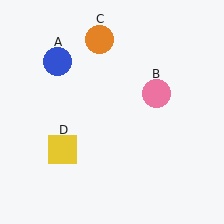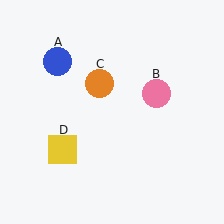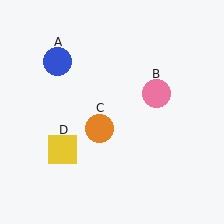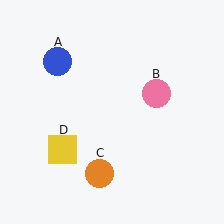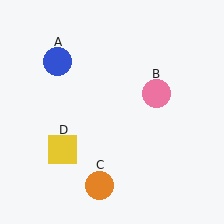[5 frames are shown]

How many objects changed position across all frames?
1 object changed position: orange circle (object C).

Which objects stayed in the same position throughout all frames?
Blue circle (object A) and pink circle (object B) and yellow square (object D) remained stationary.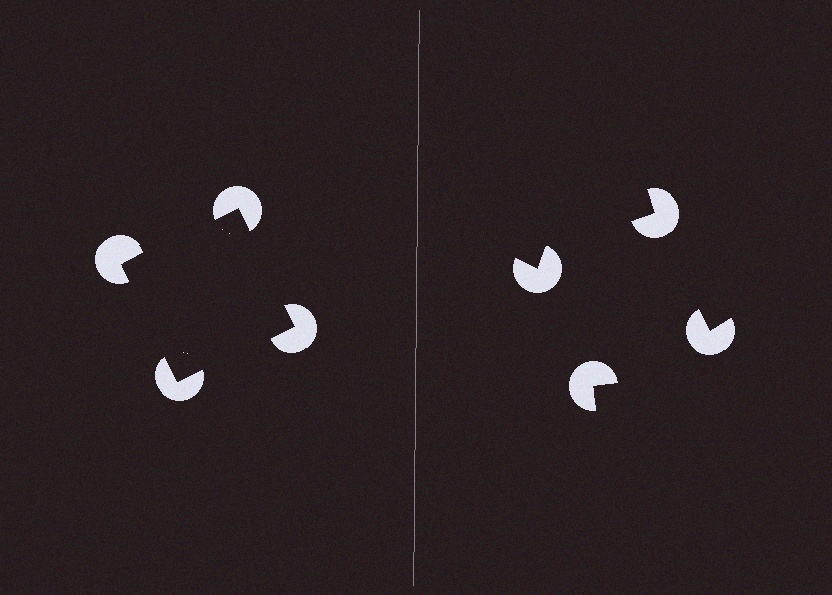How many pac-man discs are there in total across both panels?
8 — 4 on each side.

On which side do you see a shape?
An illusory square appears on the left side. On the right side the wedge cuts are rotated, so no coherent shape forms.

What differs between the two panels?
The pac-man discs are positioned identically on both sides; only the wedge orientations differ. On the left they align to a square; on the right they are misaligned.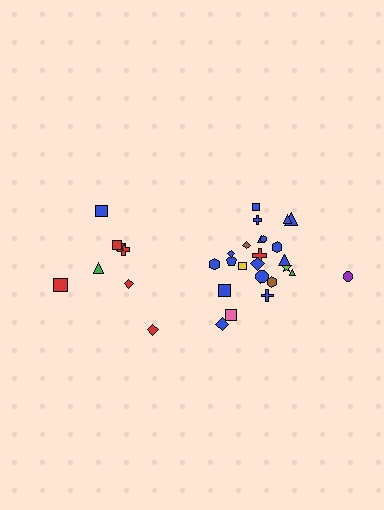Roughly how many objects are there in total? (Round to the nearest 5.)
Roughly 35 objects in total.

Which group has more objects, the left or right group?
The right group.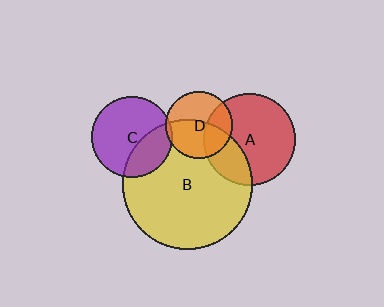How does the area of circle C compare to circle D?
Approximately 1.5 times.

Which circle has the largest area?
Circle B (yellow).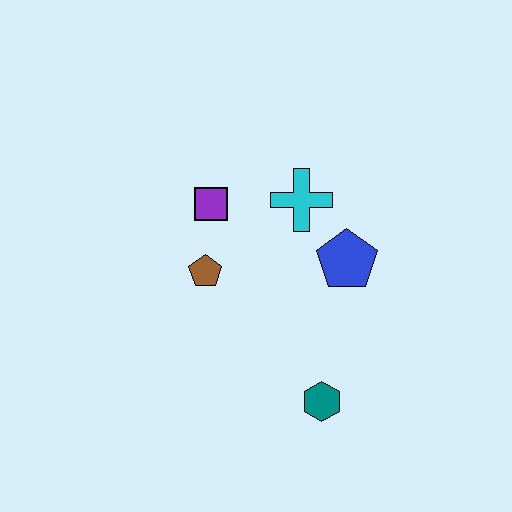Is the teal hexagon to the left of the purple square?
No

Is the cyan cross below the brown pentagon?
No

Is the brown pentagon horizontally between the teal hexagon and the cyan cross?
No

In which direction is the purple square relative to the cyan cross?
The purple square is to the left of the cyan cross.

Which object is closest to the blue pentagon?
The cyan cross is closest to the blue pentagon.